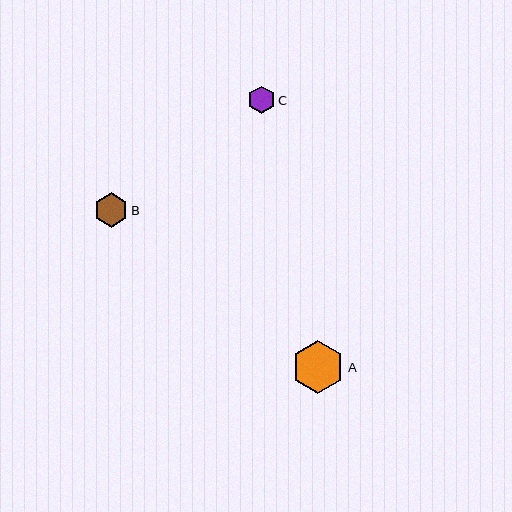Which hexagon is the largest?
Hexagon A is the largest with a size of approximately 53 pixels.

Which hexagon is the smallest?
Hexagon C is the smallest with a size of approximately 27 pixels.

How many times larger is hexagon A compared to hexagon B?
Hexagon A is approximately 1.5 times the size of hexagon B.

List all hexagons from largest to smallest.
From largest to smallest: A, B, C.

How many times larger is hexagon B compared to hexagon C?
Hexagon B is approximately 1.3 times the size of hexagon C.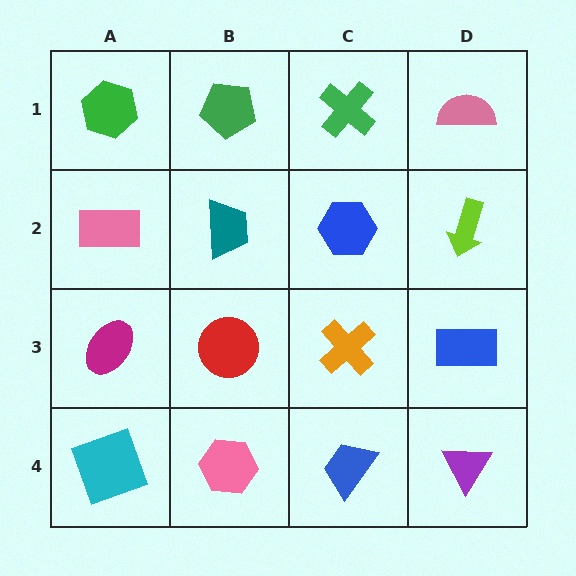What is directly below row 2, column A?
A magenta ellipse.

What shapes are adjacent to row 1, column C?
A blue hexagon (row 2, column C), a green pentagon (row 1, column B), a pink semicircle (row 1, column D).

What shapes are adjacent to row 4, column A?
A magenta ellipse (row 3, column A), a pink hexagon (row 4, column B).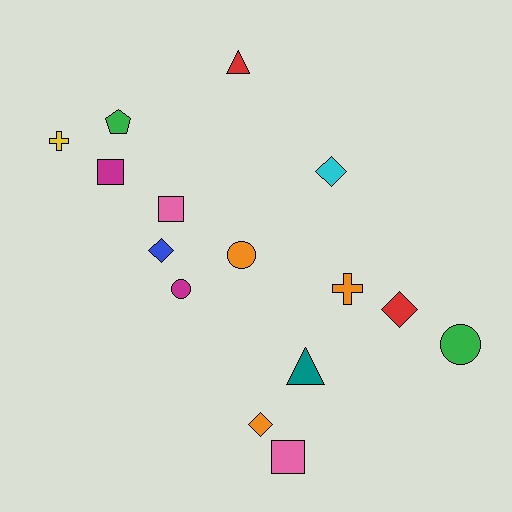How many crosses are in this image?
There are 2 crosses.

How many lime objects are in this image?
There are no lime objects.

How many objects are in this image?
There are 15 objects.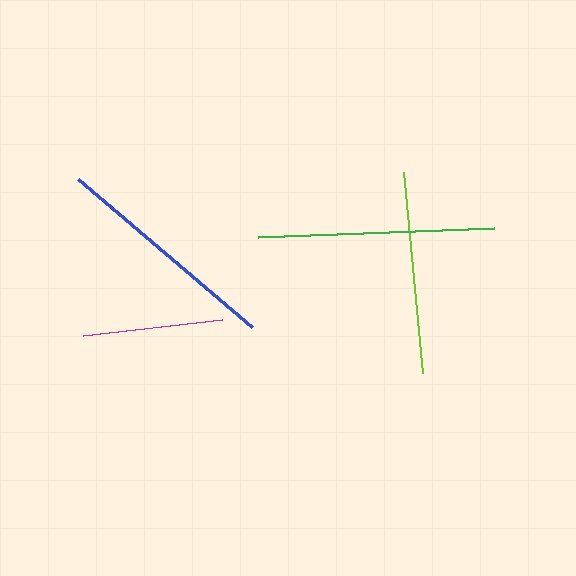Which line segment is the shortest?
The magenta line is the shortest at approximately 140 pixels.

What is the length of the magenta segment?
The magenta segment is approximately 140 pixels long.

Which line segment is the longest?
The green line is the longest at approximately 236 pixels.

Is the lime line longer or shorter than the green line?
The green line is longer than the lime line.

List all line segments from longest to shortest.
From longest to shortest: green, blue, lime, magenta.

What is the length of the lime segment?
The lime segment is approximately 202 pixels long.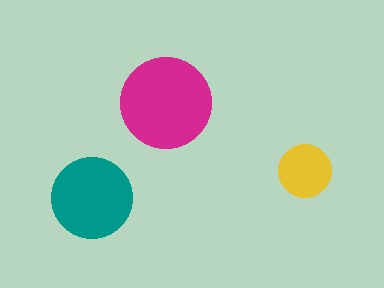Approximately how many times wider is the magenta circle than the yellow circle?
About 1.5 times wider.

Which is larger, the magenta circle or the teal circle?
The magenta one.